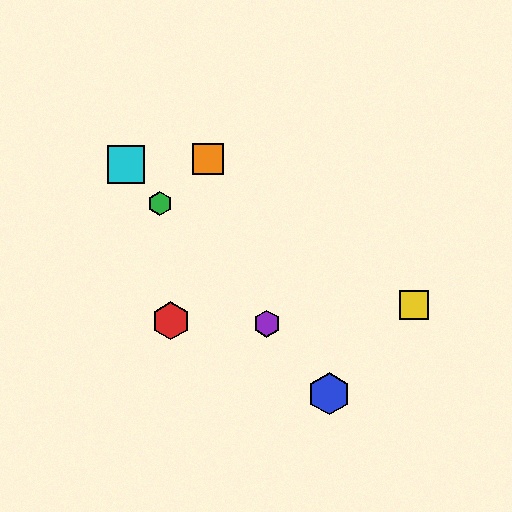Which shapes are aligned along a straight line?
The blue hexagon, the green hexagon, the purple hexagon, the cyan square are aligned along a straight line.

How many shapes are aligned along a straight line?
4 shapes (the blue hexagon, the green hexagon, the purple hexagon, the cyan square) are aligned along a straight line.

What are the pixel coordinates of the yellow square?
The yellow square is at (414, 305).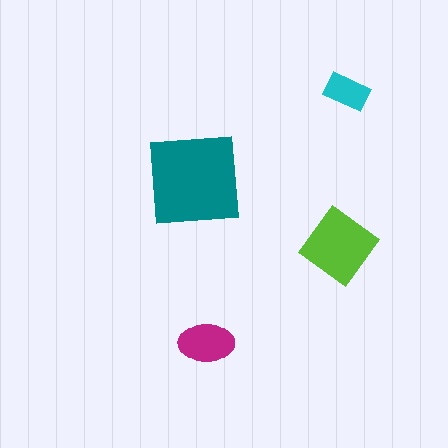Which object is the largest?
The teal square.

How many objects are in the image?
There are 4 objects in the image.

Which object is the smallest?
The cyan rectangle.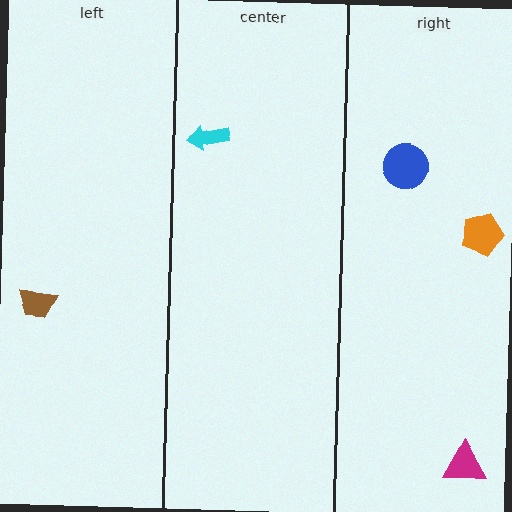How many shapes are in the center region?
1.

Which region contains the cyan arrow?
The center region.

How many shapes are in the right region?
3.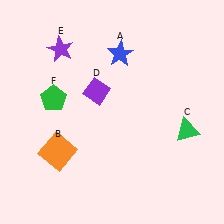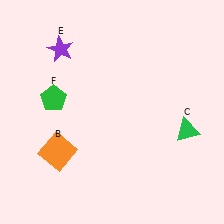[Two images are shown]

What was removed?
The blue star (A), the purple diamond (D) were removed in Image 2.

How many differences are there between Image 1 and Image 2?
There are 2 differences between the two images.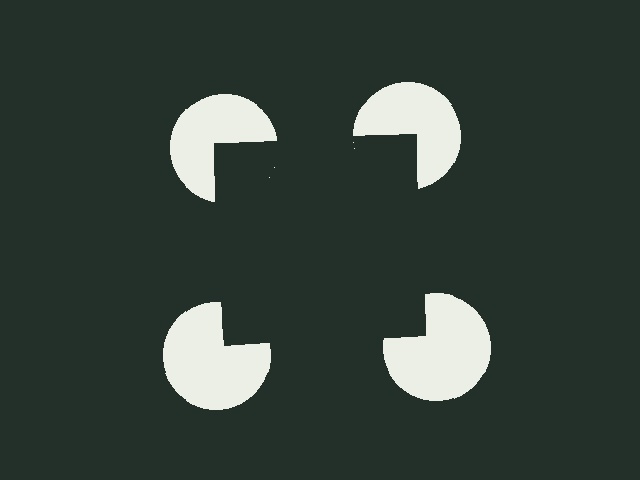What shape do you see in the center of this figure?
An illusory square — its edges are inferred from the aligned wedge cuts in the pac-man discs, not physically drawn.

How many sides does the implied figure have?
4 sides.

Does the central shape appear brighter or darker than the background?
It typically appears slightly darker than the background, even though no actual brightness change is drawn.